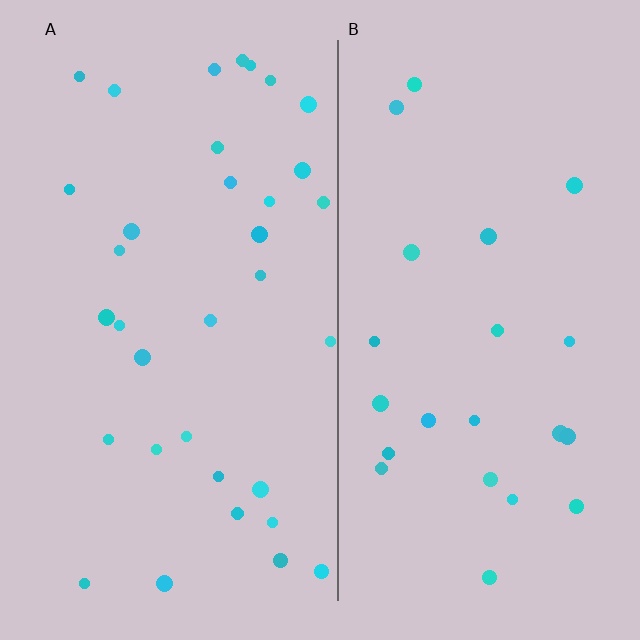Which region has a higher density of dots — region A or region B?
A (the left).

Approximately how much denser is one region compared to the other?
Approximately 1.5× — region A over region B.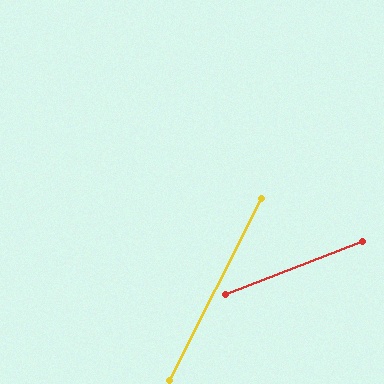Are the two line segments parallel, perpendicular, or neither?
Neither parallel nor perpendicular — they differ by about 42°.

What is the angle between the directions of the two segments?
Approximately 42 degrees.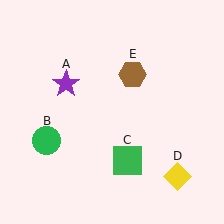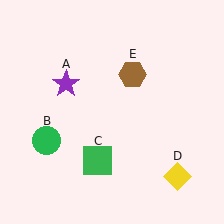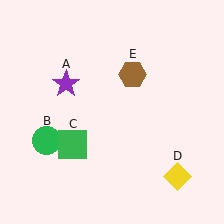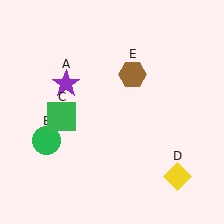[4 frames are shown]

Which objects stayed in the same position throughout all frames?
Purple star (object A) and green circle (object B) and yellow diamond (object D) and brown hexagon (object E) remained stationary.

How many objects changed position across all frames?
1 object changed position: green square (object C).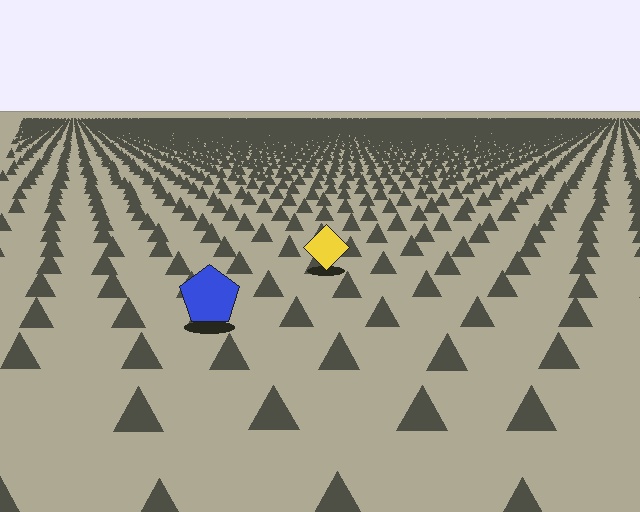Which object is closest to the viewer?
The blue pentagon is closest. The texture marks near it are larger and more spread out.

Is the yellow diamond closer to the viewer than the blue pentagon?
No. The blue pentagon is closer — you can tell from the texture gradient: the ground texture is coarser near it.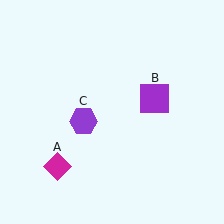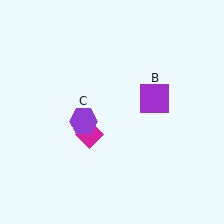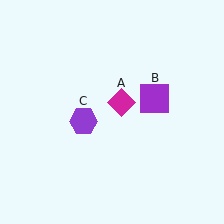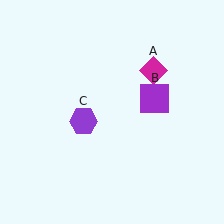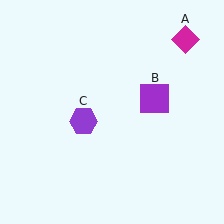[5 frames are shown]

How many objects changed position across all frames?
1 object changed position: magenta diamond (object A).